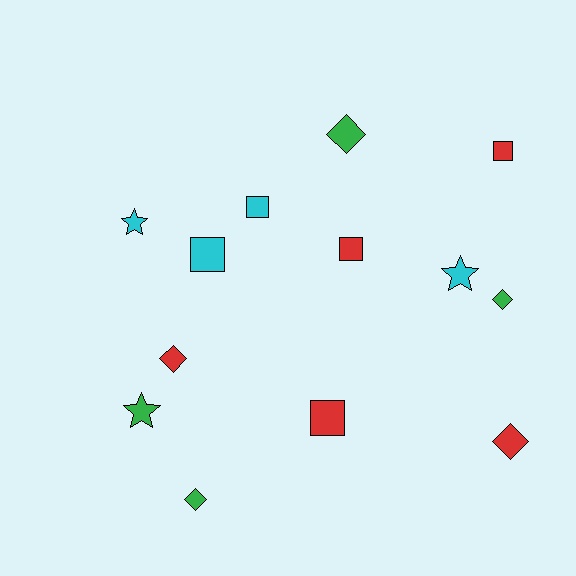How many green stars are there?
There is 1 green star.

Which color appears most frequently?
Red, with 5 objects.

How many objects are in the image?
There are 13 objects.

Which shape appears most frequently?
Diamond, with 5 objects.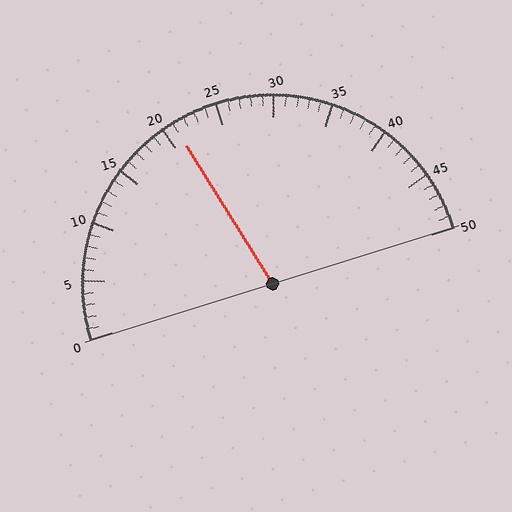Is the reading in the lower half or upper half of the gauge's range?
The reading is in the lower half of the range (0 to 50).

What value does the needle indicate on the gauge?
The needle indicates approximately 21.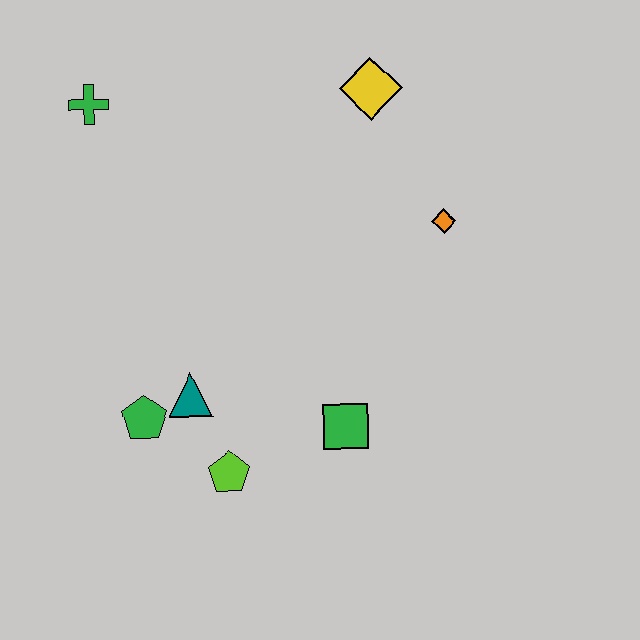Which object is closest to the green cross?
The yellow diamond is closest to the green cross.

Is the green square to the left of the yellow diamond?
Yes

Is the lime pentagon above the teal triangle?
No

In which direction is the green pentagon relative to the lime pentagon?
The green pentagon is to the left of the lime pentagon.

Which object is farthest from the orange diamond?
The green cross is farthest from the orange diamond.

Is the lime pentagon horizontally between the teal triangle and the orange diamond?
Yes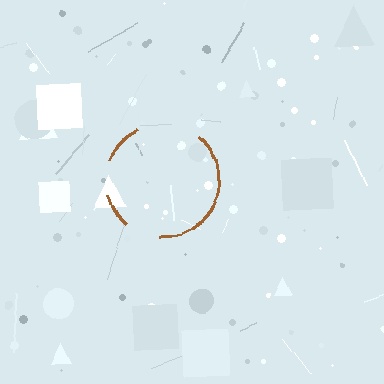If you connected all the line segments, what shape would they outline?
They would outline a circle.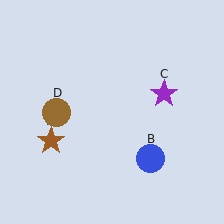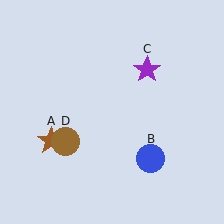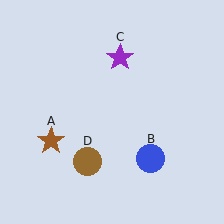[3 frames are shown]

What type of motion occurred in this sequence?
The purple star (object C), brown circle (object D) rotated counterclockwise around the center of the scene.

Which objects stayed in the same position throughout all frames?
Brown star (object A) and blue circle (object B) remained stationary.